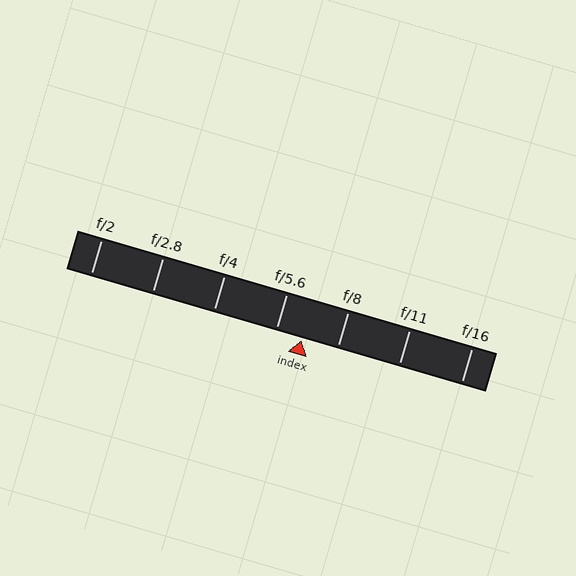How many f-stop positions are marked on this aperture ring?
There are 7 f-stop positions marked.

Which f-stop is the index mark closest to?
The index mark is closest to f/5.6.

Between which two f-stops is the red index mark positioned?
The index mark is between f/5.6 and f/8.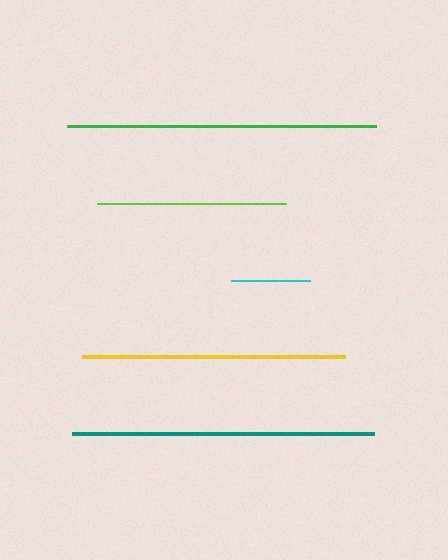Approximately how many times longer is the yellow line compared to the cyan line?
The yellow line is approximately 3.3 times the length of the cyan line.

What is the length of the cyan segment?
The cyan segment is approximately 79 pixels long.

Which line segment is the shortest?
The cyan line is the shortest at approximately 79 pixels.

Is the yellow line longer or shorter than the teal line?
The teal line is longer than the yellow line.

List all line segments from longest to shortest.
From longest to shortest: green, teal, yellow, lime, cyan.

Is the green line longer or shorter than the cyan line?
The green line is longer than the cyan line.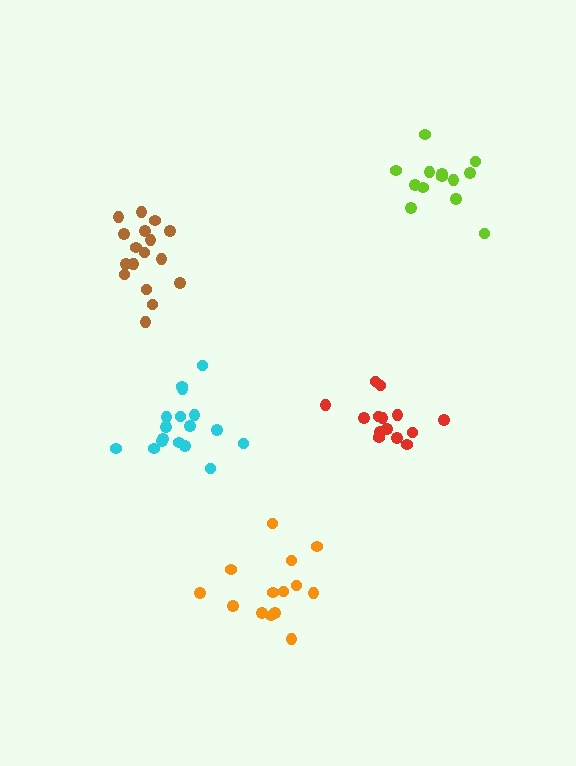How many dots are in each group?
Group 1: 17 dots, Group 2: 13 dots, Group 3: 14 dots, Group 4: 14 dots, Group 5: 17 dots (75 total).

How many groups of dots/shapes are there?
There are 5 groups.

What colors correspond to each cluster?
The clusters are colored: cyan, lime, red, orange, brown.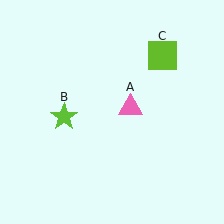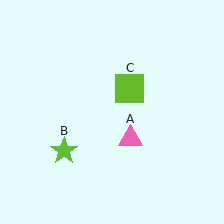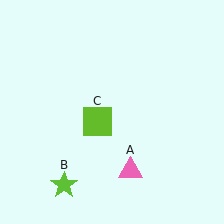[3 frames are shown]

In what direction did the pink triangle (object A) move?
The pink triangle (object A) moved down.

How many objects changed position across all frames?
3 objects changed position: pink triangle (object A), lime star (object B), lime square (object C).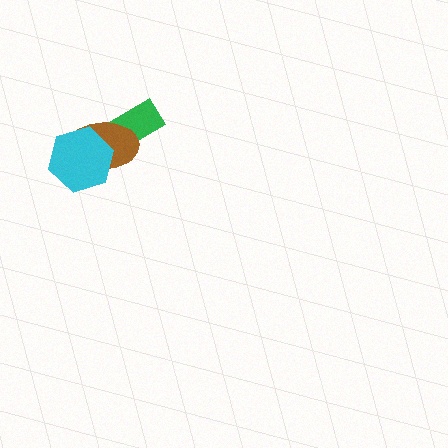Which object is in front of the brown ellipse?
The cyan hexagon is in front of the brown ellipse.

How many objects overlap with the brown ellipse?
2 objects overlap with the brown ellipse.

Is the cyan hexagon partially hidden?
No, no other shape covers it.